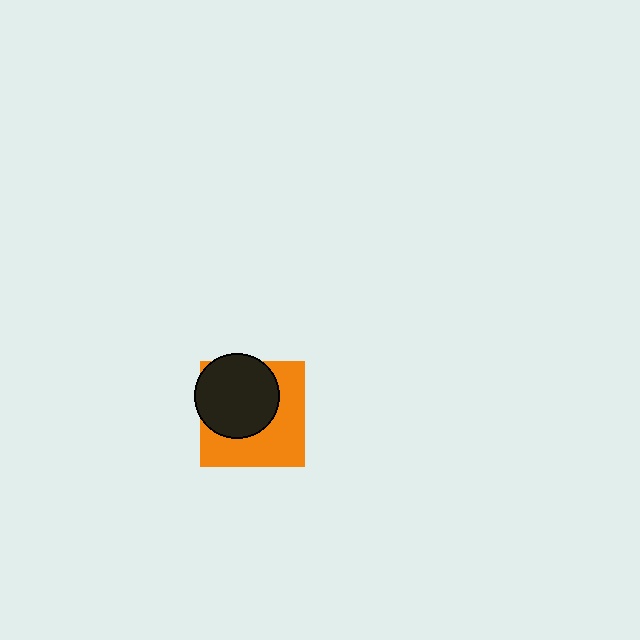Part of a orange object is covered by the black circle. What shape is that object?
It is a square.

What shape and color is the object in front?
The object in front is a black circle.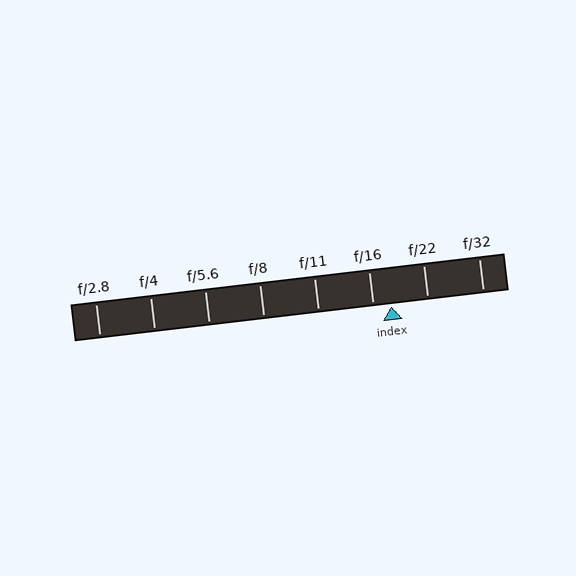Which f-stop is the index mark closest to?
The index mark is closest to f/16.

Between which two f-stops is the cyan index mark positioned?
The index mark is between f/16 and f/22.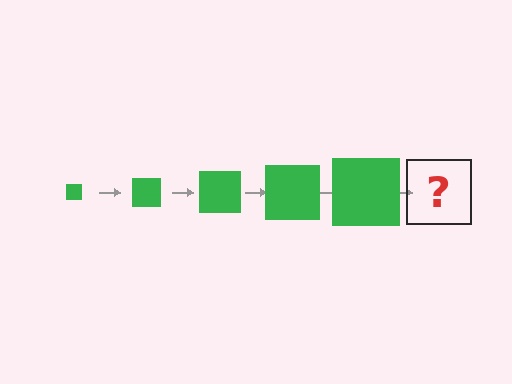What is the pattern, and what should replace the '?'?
The pattern is that the square gets progressively larger each step. The '?' should be a green square, larger than the previous one.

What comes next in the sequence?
The next element should be a green square, larger than the previous one.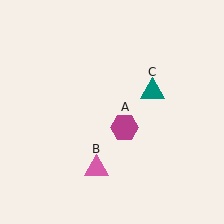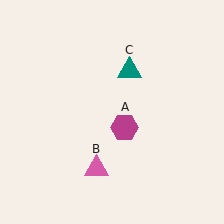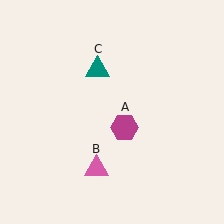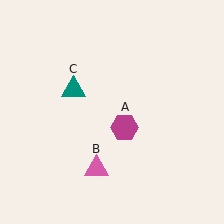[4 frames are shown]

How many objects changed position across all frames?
1 object changed position: teal triangle (object C).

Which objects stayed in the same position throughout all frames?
Magenta hexagon (object A) and pink triangle (object B) remained stationary.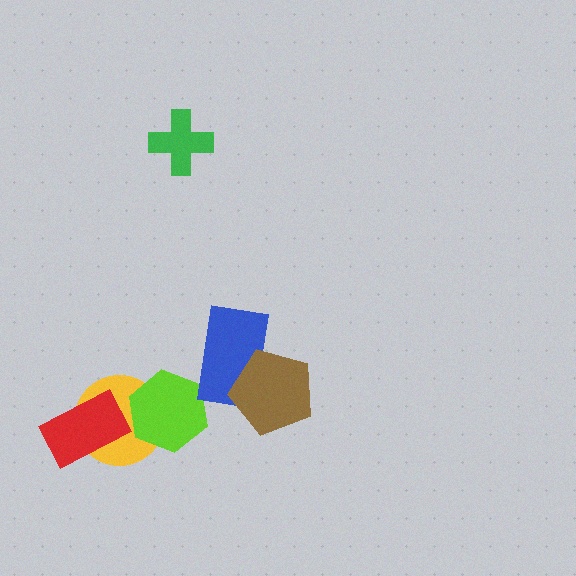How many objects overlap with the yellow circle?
2 objects overlap with the yellow circle.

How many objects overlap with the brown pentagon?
1 object overlaps with the brown pentagon.